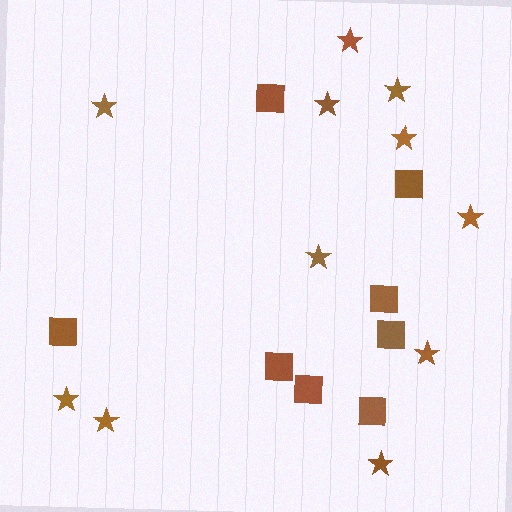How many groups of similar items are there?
There are 2 groups: one group of stars (11) and one group of squares (8).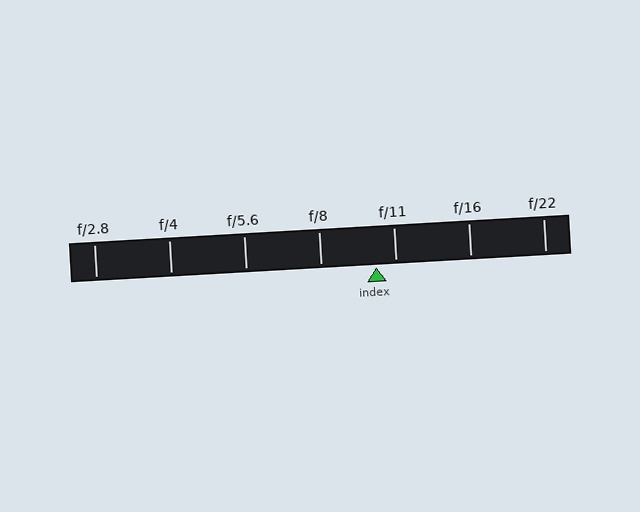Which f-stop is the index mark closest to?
The index mark is closest to f/11.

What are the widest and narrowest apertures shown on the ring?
The widest aperture shown is f/2.8 and the narrowest is f/22.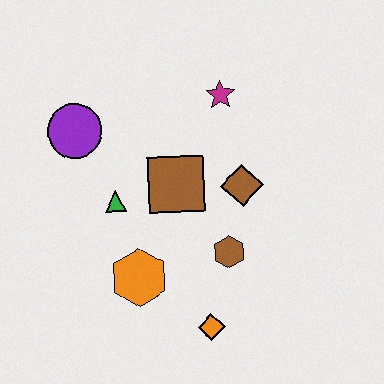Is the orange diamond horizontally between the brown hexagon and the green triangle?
Yes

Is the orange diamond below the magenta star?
Yes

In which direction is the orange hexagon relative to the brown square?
The orange hexagon is below the brown square.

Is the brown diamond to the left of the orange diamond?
No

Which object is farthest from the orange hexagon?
The magenta star is farthest from the orange hexagon.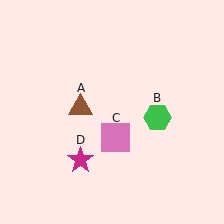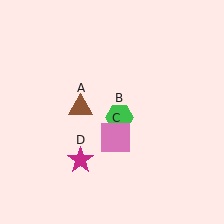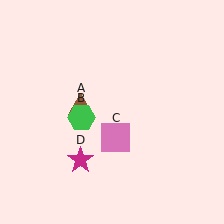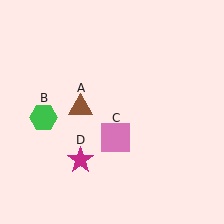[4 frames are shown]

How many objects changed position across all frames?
1 object changed position: green hexagon (object B).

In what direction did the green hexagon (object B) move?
The green hexagon (object B) moved left.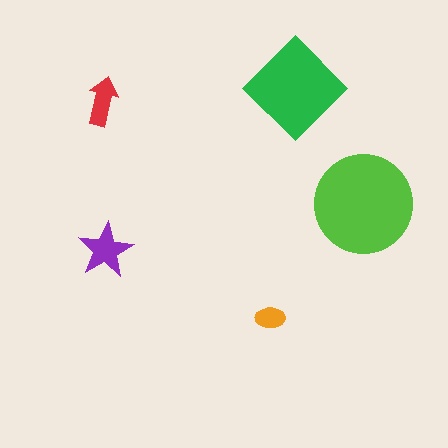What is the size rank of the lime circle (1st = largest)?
1st.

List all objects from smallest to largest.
The orange ellipse, the red arrow, the purple star, the green diamond, the lime circle.